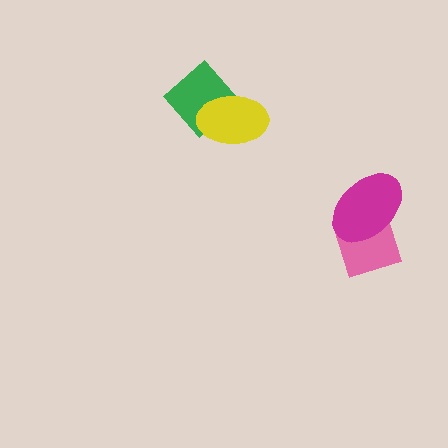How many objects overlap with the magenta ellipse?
1 object overlaps with the magenta ellipse.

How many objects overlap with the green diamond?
1 object overlaps with the green diamond.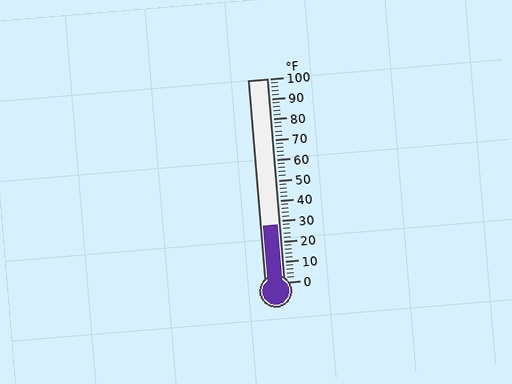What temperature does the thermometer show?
The thermometer shows approximately 28°F.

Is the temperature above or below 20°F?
The temperature is above 20°F.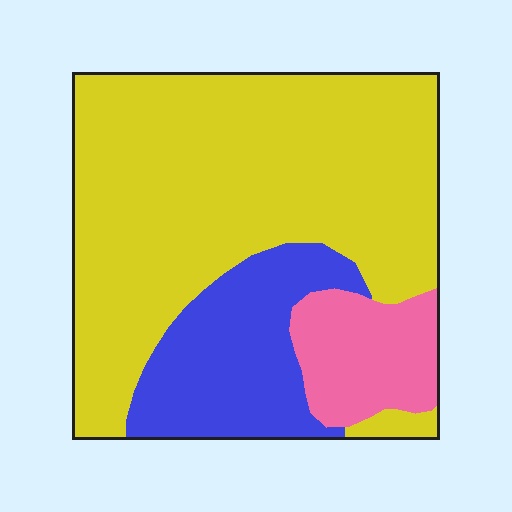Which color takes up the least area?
Pink, at roughly 15%.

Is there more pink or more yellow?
Yellow.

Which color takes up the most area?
Yellow, at roughly 65%.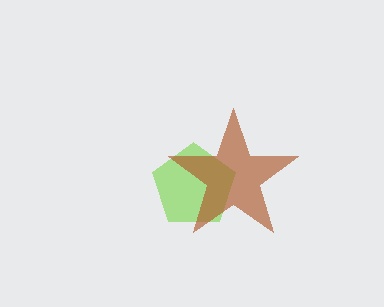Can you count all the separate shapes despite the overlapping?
Yes, there are 2 separate shapes.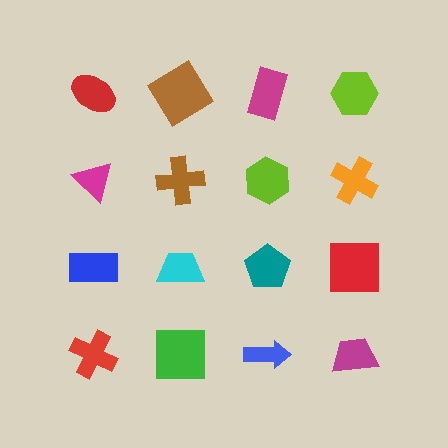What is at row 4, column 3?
A blue arrow.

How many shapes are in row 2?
4 shapes.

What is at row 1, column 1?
A red ellipse.